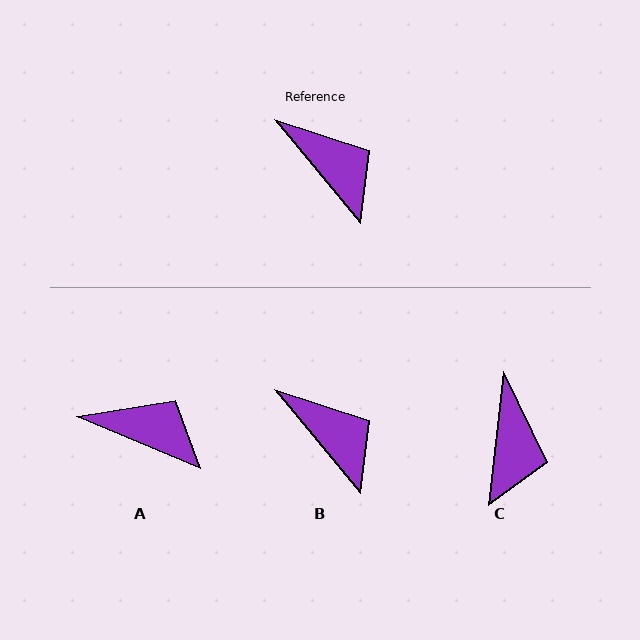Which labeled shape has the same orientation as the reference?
B.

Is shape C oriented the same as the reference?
No, it is off by about 46 degrees.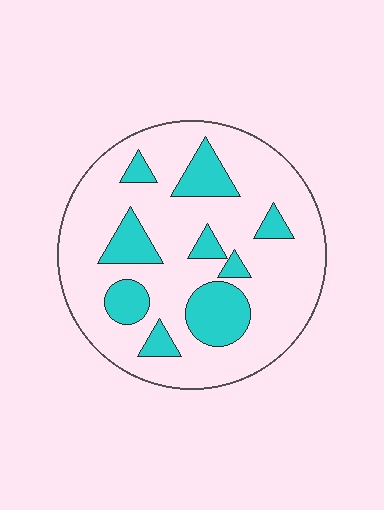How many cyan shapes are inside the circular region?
9.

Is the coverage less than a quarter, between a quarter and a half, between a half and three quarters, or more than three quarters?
Less than a quarter.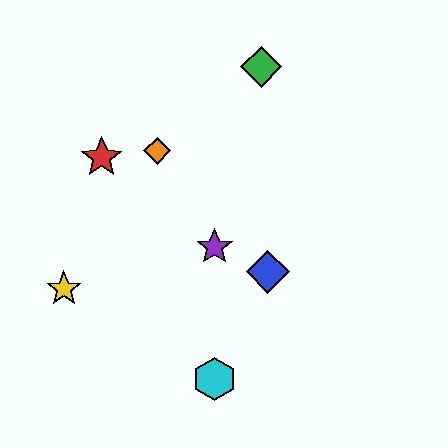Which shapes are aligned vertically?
The purple star, the cyan hexagon are aligned vertically.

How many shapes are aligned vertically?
2 shapes (the purple star, the cyan hexagon) are aligned vertically.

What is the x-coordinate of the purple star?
The purple star is at x≈215.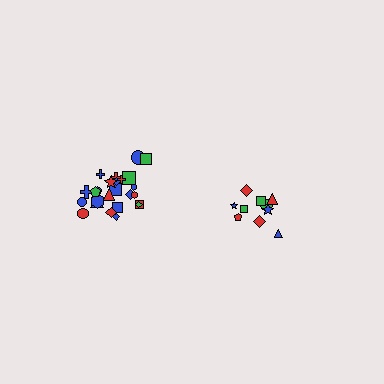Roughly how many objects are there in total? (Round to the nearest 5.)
Roughly 35 objects in total.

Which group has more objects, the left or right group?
The left group.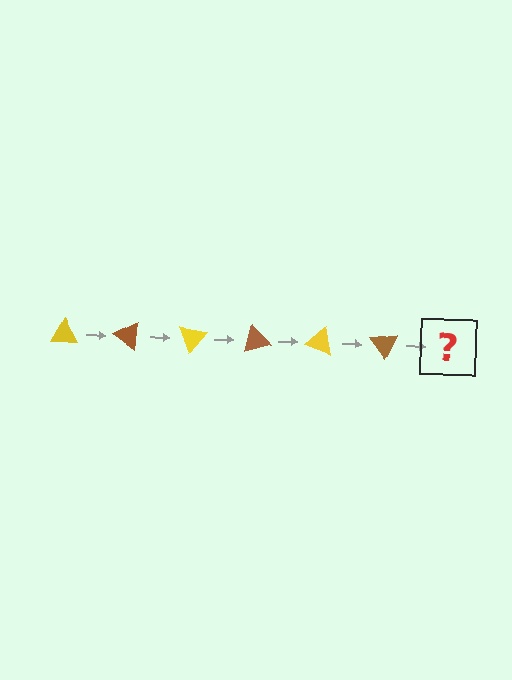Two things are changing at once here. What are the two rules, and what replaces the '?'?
The two rules are that it rotates 35 degrees each step and the color cycles through yellow and brown. The '?' should be a yellow triangle, rotated 210 degrees from the start.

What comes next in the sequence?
The next element should be a yellow triangle, rotated 210 degrees from the start.